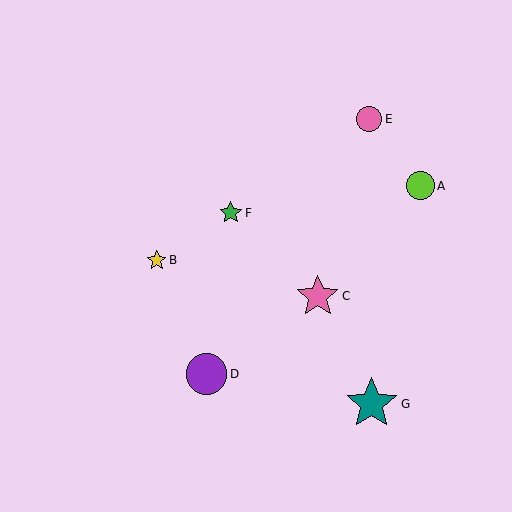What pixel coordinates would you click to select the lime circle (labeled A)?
Click at (420, 186) to select the lime circle A.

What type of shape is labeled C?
Shape C is a pink star.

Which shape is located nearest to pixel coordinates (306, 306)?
The pink star (labeled C) at (318, 296) is nearest to that location.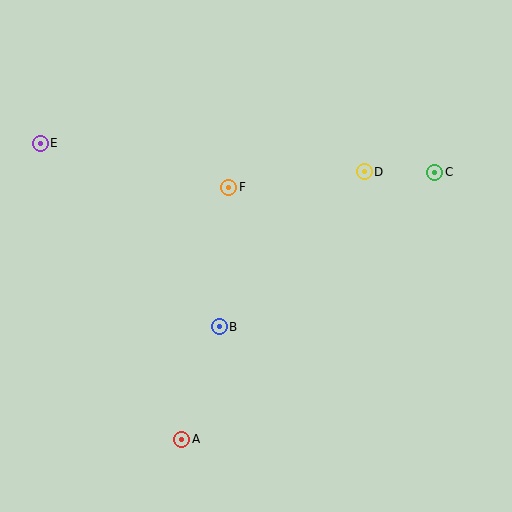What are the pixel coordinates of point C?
Point C is at (435, 172).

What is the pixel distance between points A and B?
The distance between A and B is 119 pixels.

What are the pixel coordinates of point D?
Point D is at (364, 172).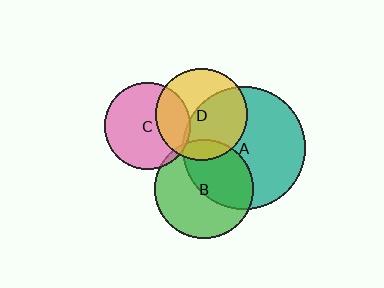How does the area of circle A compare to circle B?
Approximately 1.6 times.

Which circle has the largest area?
Circle A (teal).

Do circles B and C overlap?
Yes.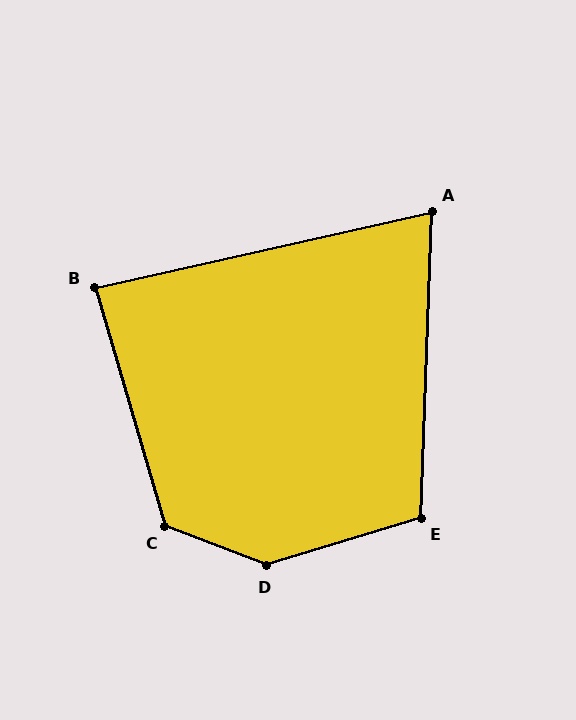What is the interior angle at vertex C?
Approximately 128 degrees (obtuse).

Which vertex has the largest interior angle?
D, at approximately 142 degrees.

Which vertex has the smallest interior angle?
A, at approximately 75 degrees.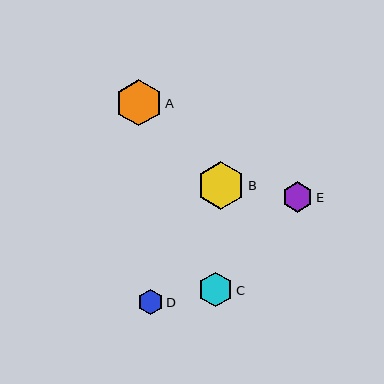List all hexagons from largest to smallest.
From largest to smallest: B, A, C, E, D.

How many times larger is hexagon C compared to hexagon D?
Hexagon C is approximately 1.3 times the size of hexagon D.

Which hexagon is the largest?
Hexagon B is the largest with a size of approximately 48 pixels.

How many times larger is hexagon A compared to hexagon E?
Hexagon A is approximately 1.5 times the size of hexagon E.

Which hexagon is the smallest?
Hexagon D is the smallest with a size of approximately 26 pixels.